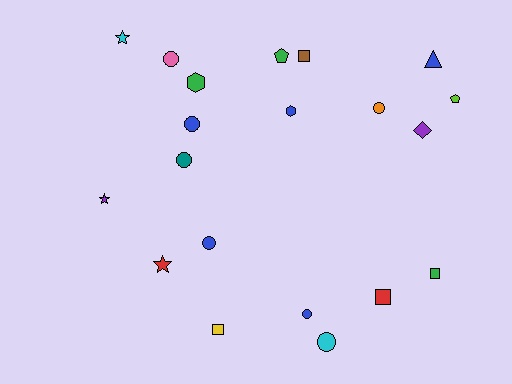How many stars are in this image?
There are 3 stars.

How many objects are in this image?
There are 20 objects.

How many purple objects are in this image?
There are 2 purple objects.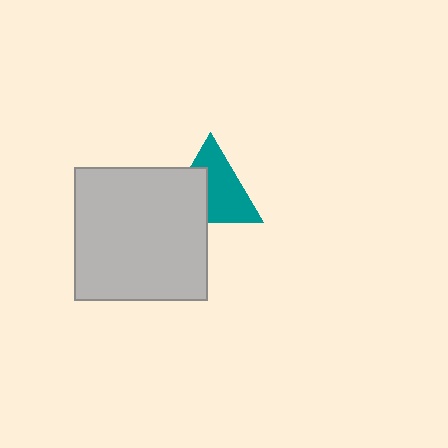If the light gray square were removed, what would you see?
You would see the complete teal triangle.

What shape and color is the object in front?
The object in front is a light gray square.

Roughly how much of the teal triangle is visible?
About half of it is visible (roughly 61%).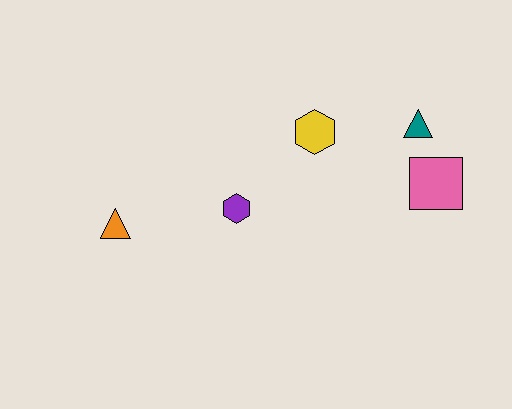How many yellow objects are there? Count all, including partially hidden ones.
There is 1 yellow object.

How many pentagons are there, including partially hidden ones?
There are no pentagons.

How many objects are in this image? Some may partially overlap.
There are 5 objects.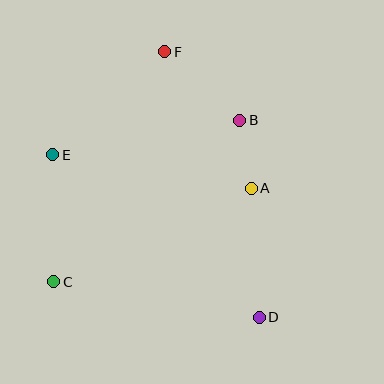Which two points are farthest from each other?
Points D and F are farthest from each other.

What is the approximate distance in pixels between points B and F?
The distance between B and F is approximately 102 pixels.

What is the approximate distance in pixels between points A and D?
The distance between A and D is approximately 129 pixels.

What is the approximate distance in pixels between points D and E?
The distance between D and E is approximately 263 pixels.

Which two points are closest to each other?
Points A and B are closest to each other.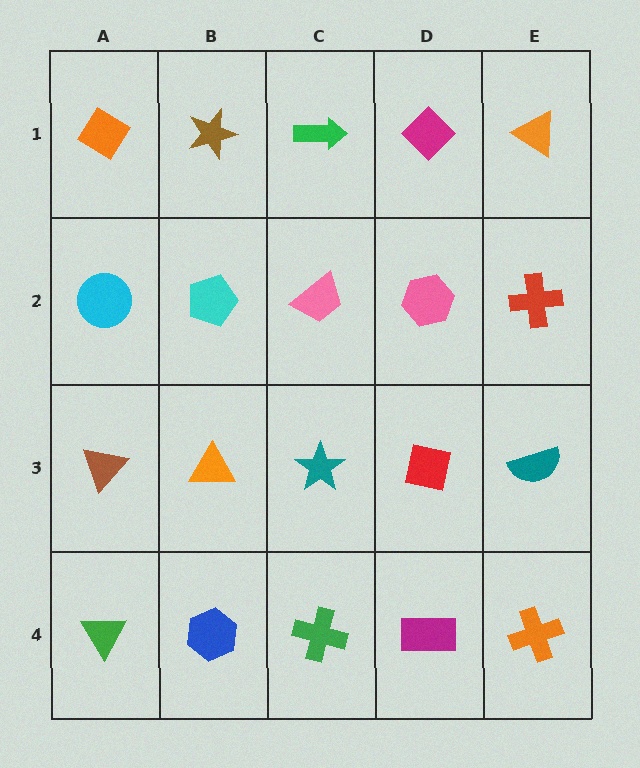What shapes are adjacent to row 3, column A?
A cyan circle (row 2, column A), a green triangle (row 4, column A), an orange triangle (row 3, column B).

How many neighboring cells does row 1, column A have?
2.